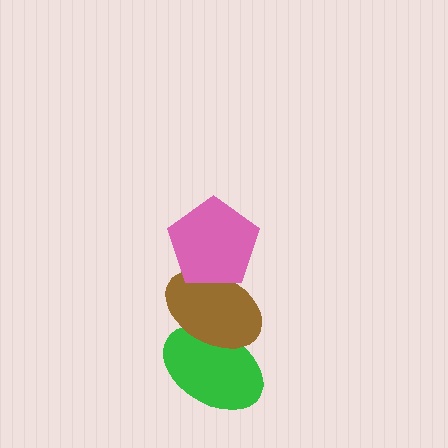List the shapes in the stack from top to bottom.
From top to bottom: the pink pentagon, the brown ellipse, the green ellipse.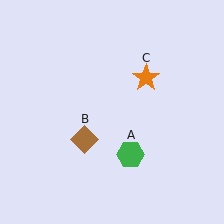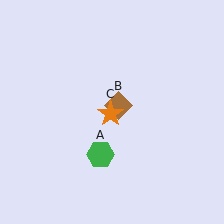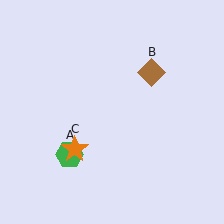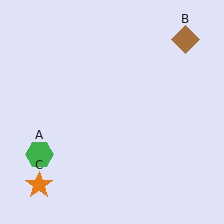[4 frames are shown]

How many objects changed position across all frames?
3 objects changed position: green hexagon (object A), brown diamond (object B), orange star (object C).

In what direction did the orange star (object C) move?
The orange star (object C) moved down and to the left.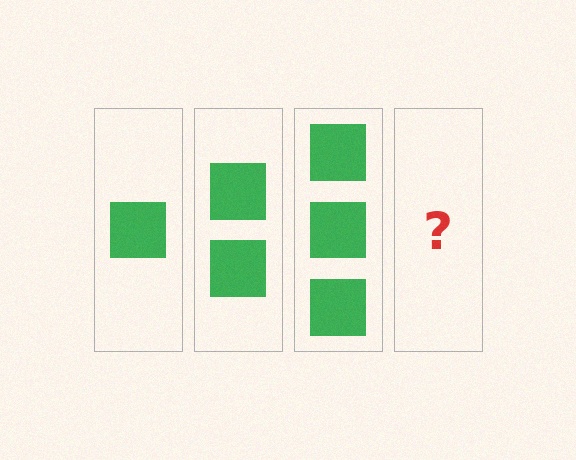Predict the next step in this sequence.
The next step is 4 squares.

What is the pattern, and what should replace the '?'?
The pattern is that each step adds one more square. The '?' should be 4 squares.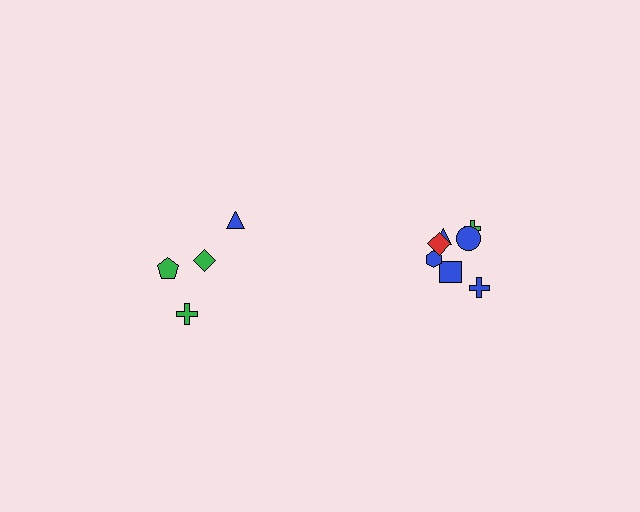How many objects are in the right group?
There are 7 objects.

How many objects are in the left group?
There are 4 objects.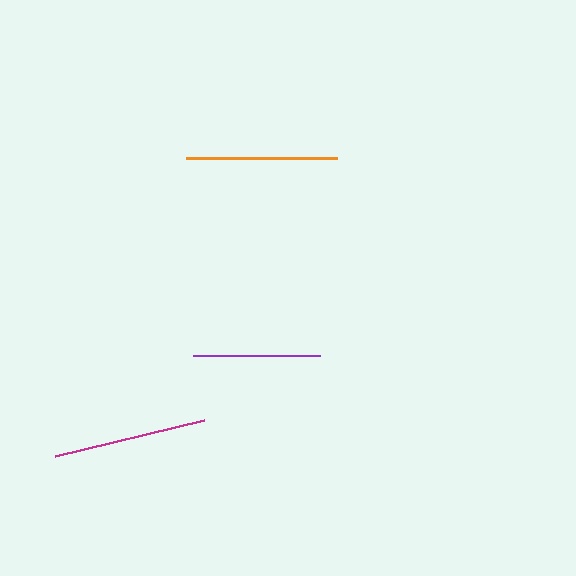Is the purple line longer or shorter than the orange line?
The orange line is longer than the purple line.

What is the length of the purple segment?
The purple segment is approximately 126 pixels long.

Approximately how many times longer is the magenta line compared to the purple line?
The magenta line is approximately 1.2 times the length of the purple line.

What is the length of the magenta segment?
The magenta segment is approximately 153 pixels long.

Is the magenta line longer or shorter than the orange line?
The magenta line is longer than the orange line.